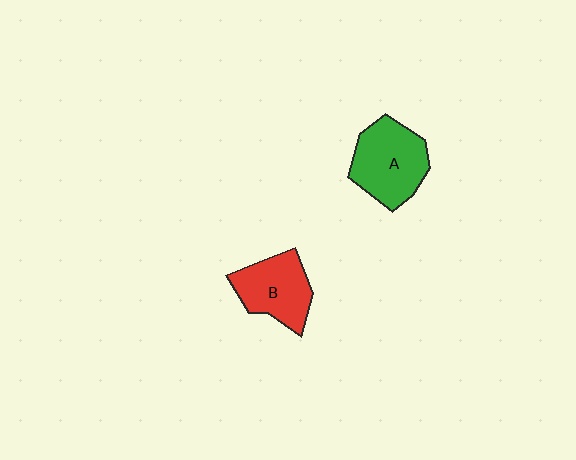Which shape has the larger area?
Shape A (green).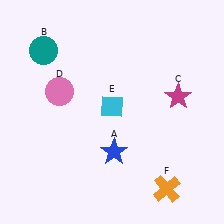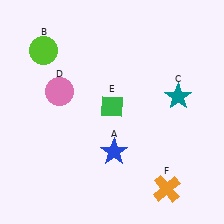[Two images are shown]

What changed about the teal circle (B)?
In Image 1, B is teal. In Image 2, it changed to lime.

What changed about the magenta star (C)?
In Image 1, C is magenta. In Image 2, it changed to teal.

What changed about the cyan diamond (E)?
In Image 1, E is cyan. In Image 2, it changed to green.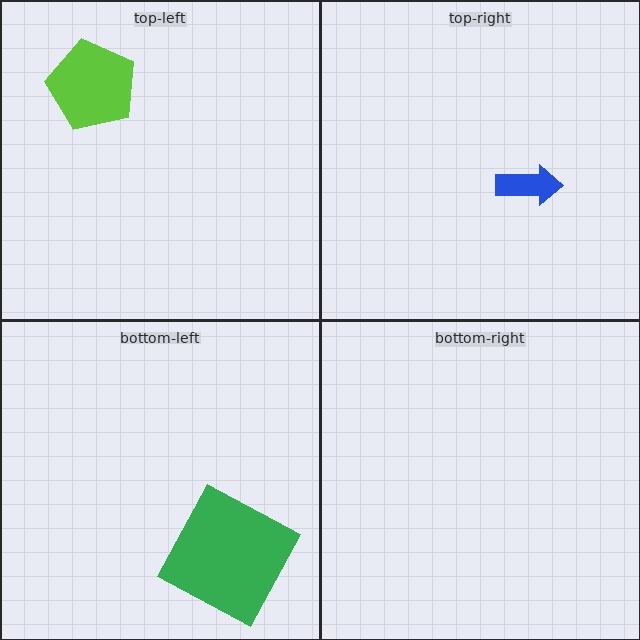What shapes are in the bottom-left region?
The green square.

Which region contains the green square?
The bottom-left region.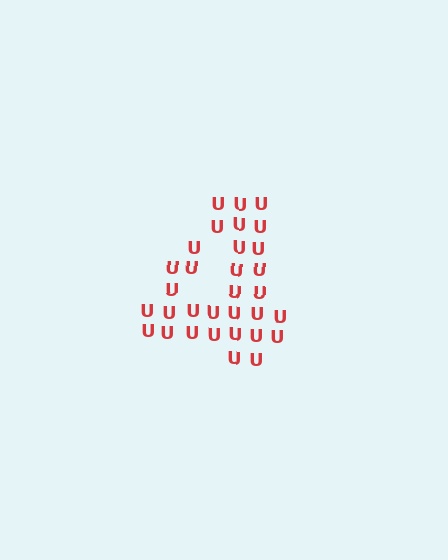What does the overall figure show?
The overall figure shows the digit 4.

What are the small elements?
The small elements are letter U's.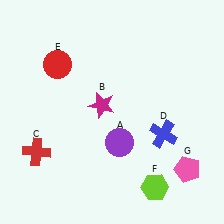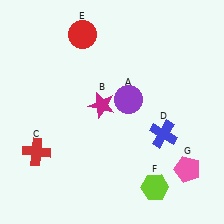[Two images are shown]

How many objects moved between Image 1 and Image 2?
2 objects moved between the two images.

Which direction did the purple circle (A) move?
The purple circle (A) moved up.